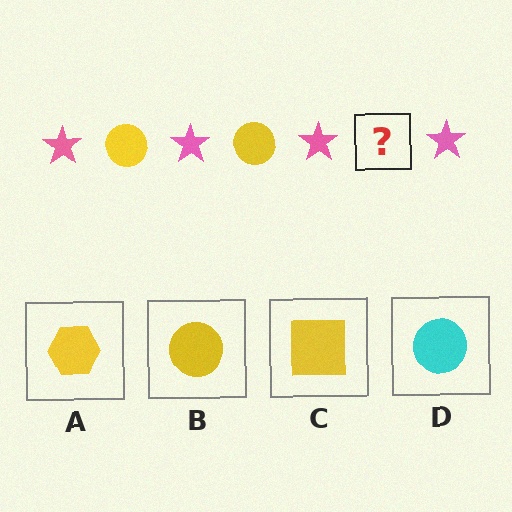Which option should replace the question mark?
Option B.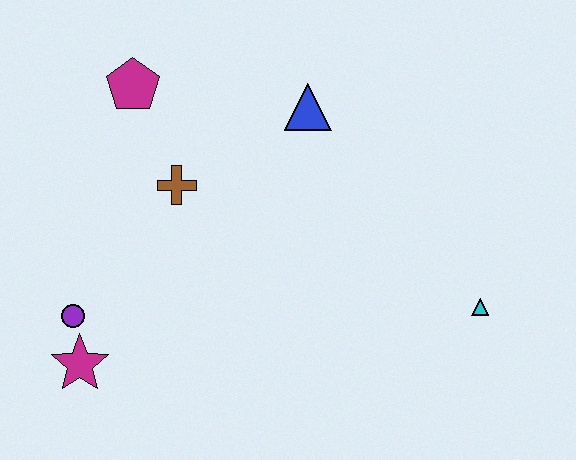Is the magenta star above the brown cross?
No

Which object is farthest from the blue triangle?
The magenta star is farthest from the blue triangle.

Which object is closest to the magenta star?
The purple circle is closest to the magenta star.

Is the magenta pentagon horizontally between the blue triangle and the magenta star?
Yes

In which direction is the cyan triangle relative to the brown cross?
The cyan triangle is to the right of the brown cross.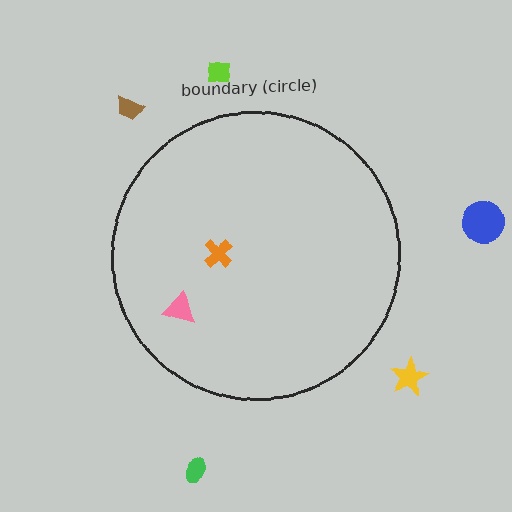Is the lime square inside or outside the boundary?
Outside.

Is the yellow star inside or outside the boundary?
Outside.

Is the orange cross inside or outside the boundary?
Inside.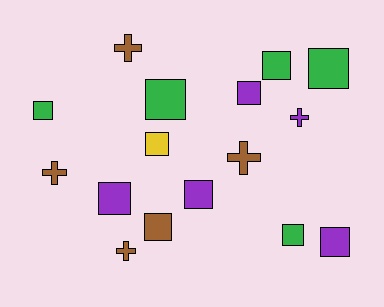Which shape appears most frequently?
Square, with 11 objects.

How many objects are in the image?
There are 16 objects.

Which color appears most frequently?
Brown, with 5 objects.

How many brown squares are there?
There is 1 brown square.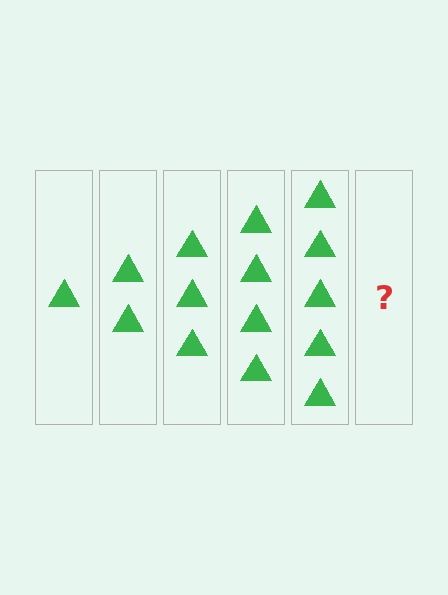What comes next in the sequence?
The next element should be 6 triangles.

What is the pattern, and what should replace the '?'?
The pattern is that each step adds one more triangle. The '?' should be 6 triangles.